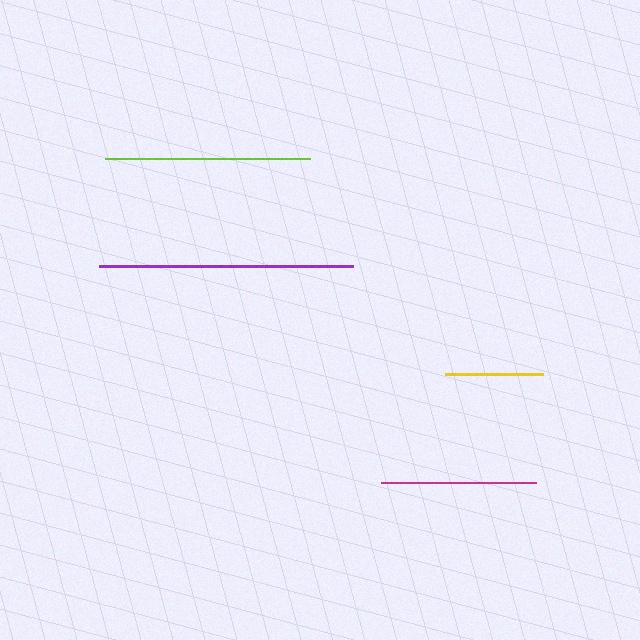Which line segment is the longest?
The purple line is the longest at approximately 254 pixels.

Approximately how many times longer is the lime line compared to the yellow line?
The lime line is approximately 2.1 times the length of the yellow line.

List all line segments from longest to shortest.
From longest to shortest: purple, lime, magenta, yellow.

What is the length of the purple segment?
The purple segment is approximately 254 pixels long.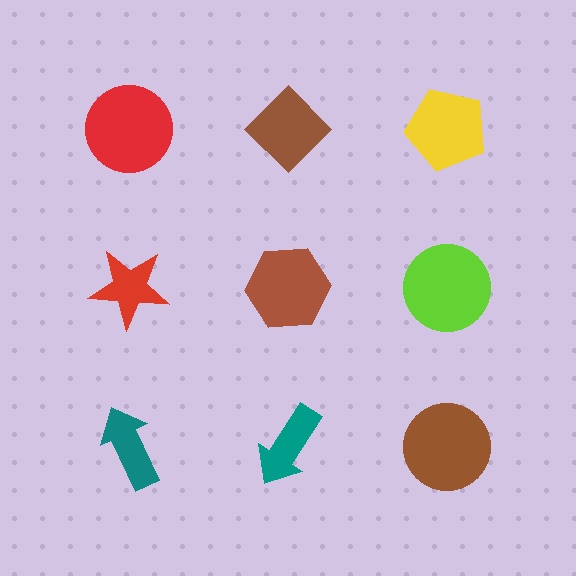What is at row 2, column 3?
A lime circle.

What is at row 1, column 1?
A red circle.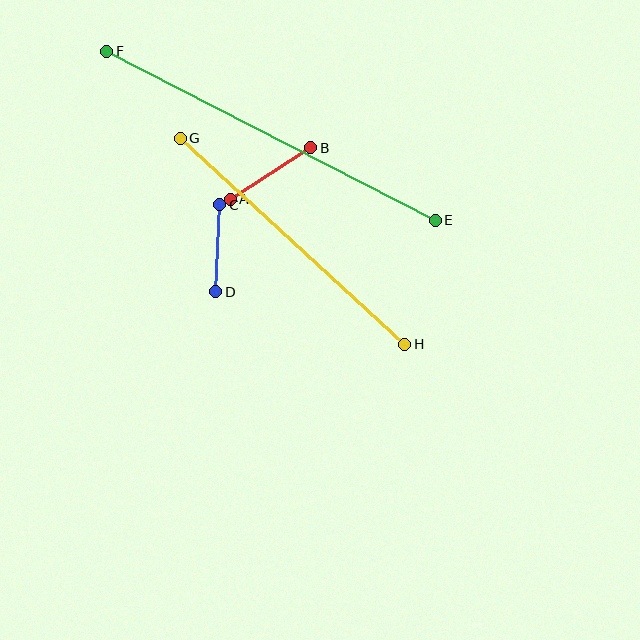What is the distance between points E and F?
The distance is approximately 370 pixels.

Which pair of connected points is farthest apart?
Points E and F are farthest apart.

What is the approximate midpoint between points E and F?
The midpoint is at approximately (271, 136) pixels.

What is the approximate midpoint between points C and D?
The midpoint is at approximately (218, 248) pixels.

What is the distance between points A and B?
The distance is approximately 96 pixels.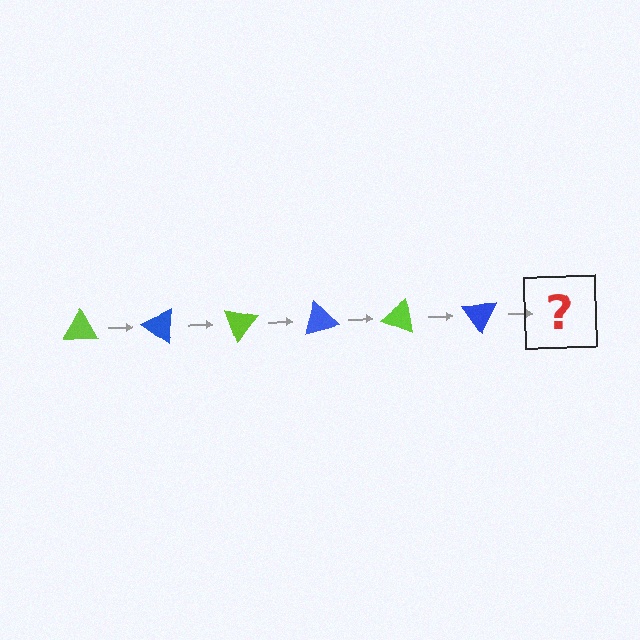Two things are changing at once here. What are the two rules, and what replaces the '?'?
The two rules are that it rotates 35 degrees each step and the color cycles through lime and blue. The '?' should be a lime triangle, rotated 210 degrees from the start.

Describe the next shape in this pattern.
It should be a lime triangle, rotated 210 degrees from the start.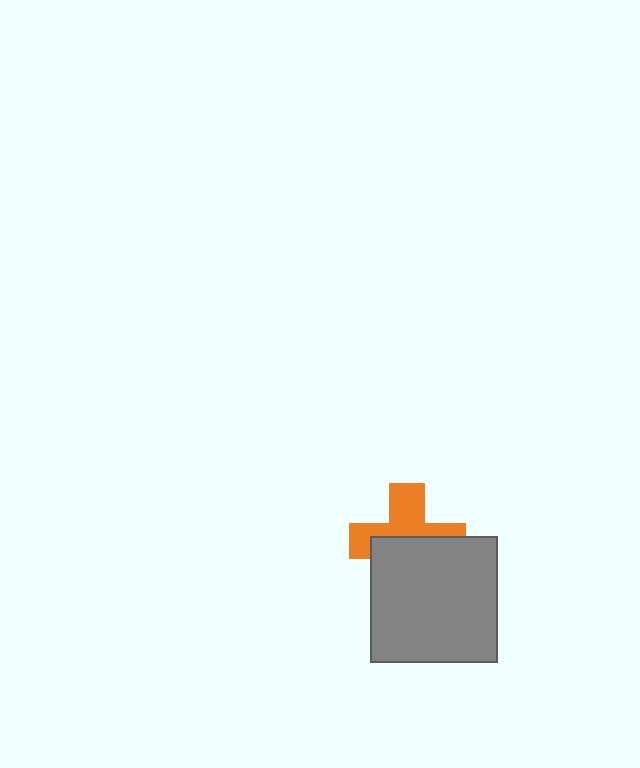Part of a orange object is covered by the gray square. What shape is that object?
It is a cross.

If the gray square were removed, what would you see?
You would see the complete orange cross.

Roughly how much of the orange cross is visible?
About half of it is visible (roughly 47%).